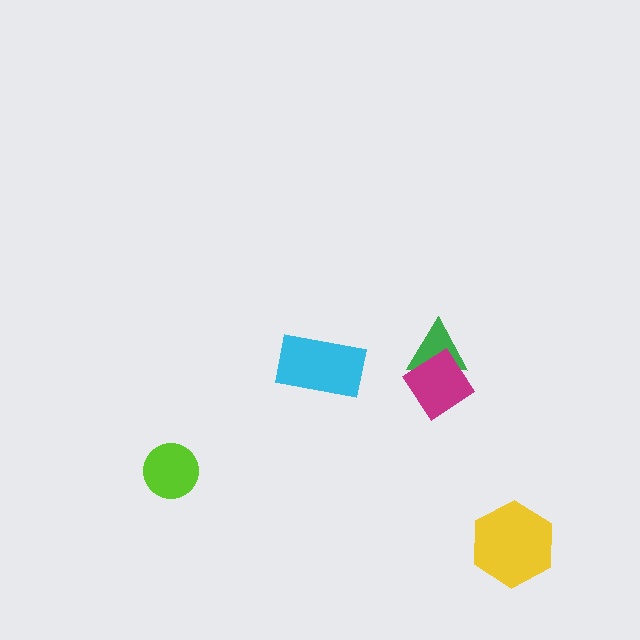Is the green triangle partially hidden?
Yes, it is partially covered by another shape.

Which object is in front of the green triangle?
The magenta diamond is in front of the green triangle.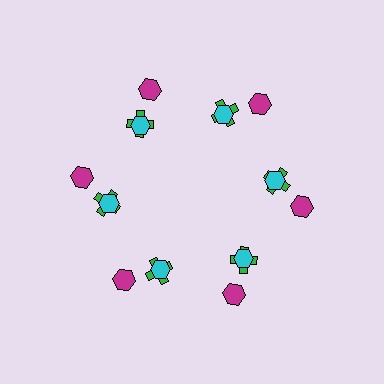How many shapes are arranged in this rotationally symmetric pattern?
There are 18 shapes, arranged in 6 groups of 3.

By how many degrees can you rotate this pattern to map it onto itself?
The pattern maps onto itself every 60 degrees of rotation.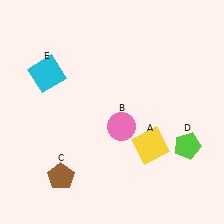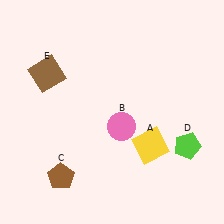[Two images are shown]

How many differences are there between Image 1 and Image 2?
There is 1 difference between the two images.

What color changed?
The square (E) changed from cyan in Image 1 to brown in Image 2.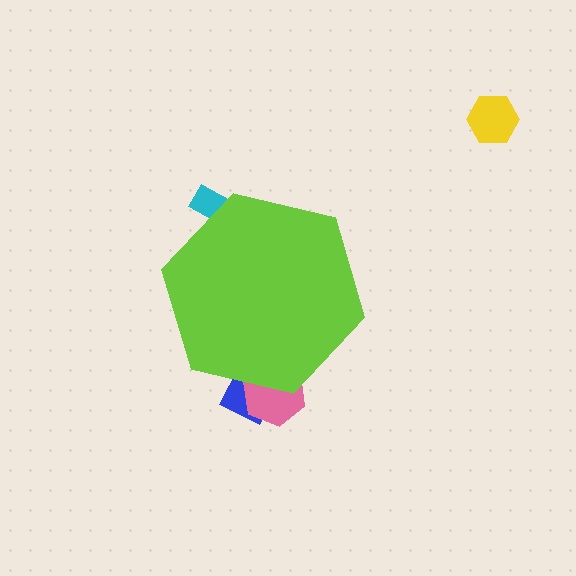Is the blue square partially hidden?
Yes, the blue square is partially hidden behind the lime hexagon.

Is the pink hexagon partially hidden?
Yes, the pink hexagon is partially hidden behind the lime hexagon.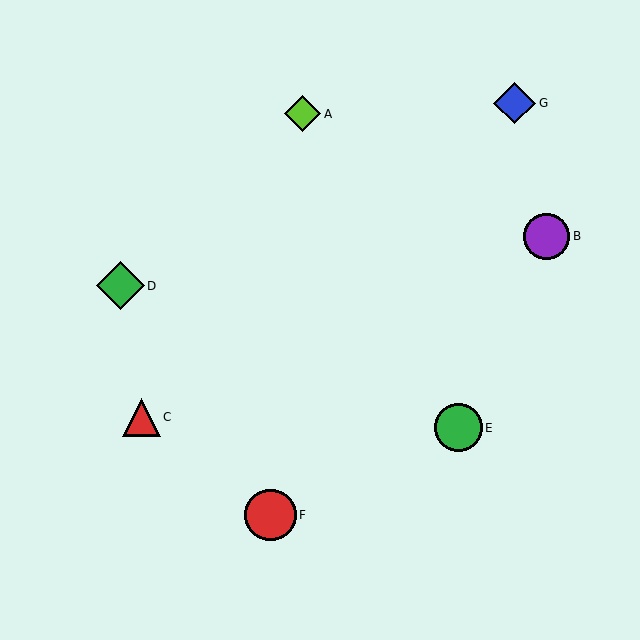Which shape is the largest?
The red circle (labeled F) is the largest.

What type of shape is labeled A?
Shape A is a lime diamond.